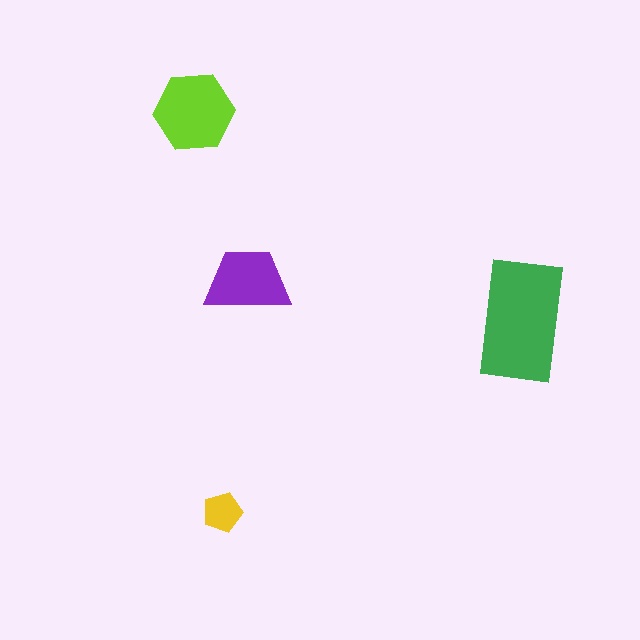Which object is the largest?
The green rectangle.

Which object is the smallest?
The yellow pentagon.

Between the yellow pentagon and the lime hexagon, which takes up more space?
The lime hexagon.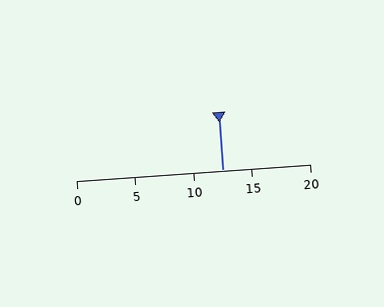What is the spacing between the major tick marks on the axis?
The major ticks are spaced 5 apart.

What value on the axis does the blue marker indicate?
The marker indicates approximately 12.5.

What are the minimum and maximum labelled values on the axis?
The axis runs from 0 to 20.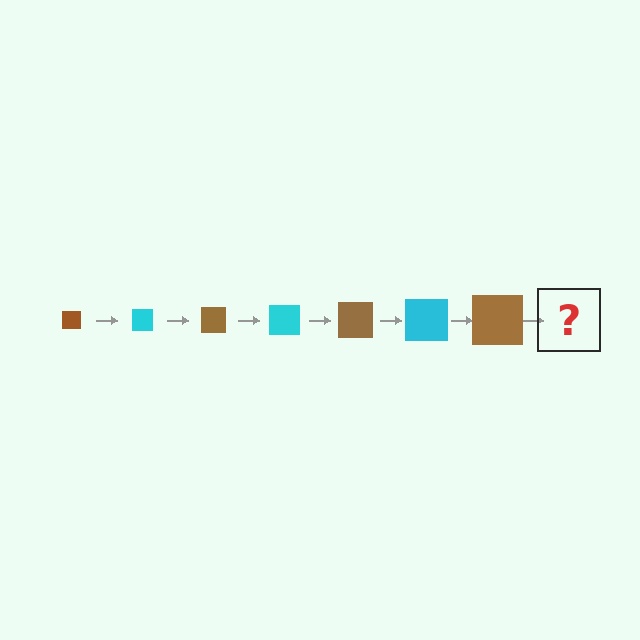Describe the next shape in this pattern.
It should be a cyan square, larger than the previous one.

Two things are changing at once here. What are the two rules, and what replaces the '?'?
The two rules are that the square grows larger each step and the color cycles through brown and cyan. The '?' should be a cyan square, larger than the previous one.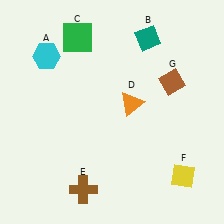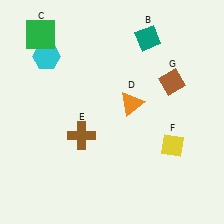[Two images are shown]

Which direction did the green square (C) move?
The green square (C) moved left.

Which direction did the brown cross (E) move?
The brown cross (E) moved up.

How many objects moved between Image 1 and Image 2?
3 objects moved between the two images.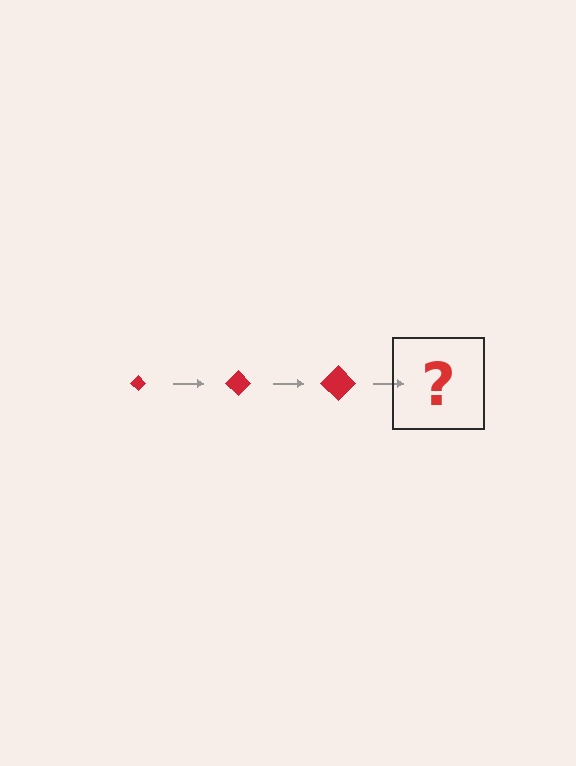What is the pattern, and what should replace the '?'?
The pattern is that the diamond gets progressively larger each step. The '?' should be a red diamond, larger than the previous one.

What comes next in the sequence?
The next element should be a red diamond, larger than the previous one.